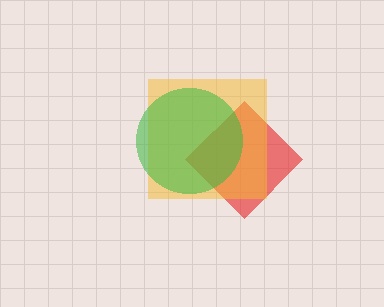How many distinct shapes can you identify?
There are 3 distinct shapes: a red diamond, a yellow square, a green circle.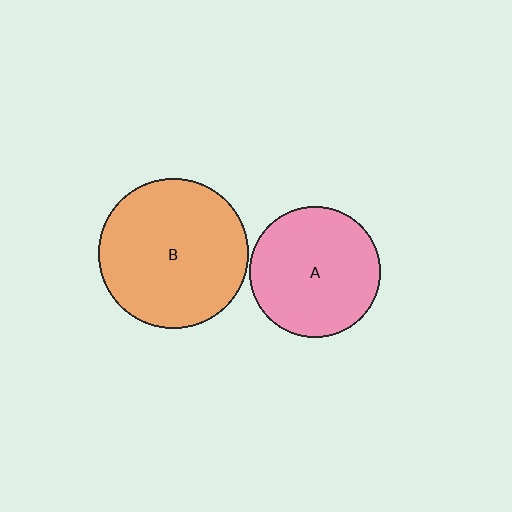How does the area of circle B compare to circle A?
Approximately 1.3 times.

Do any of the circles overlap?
No, none of the circles overlap.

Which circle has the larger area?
Circle B (orange).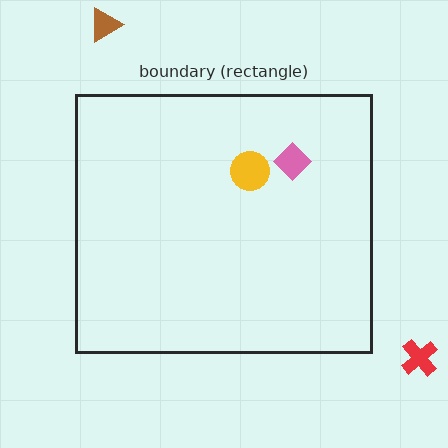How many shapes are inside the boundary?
2 inside, 2 outside.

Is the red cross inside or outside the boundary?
Outside.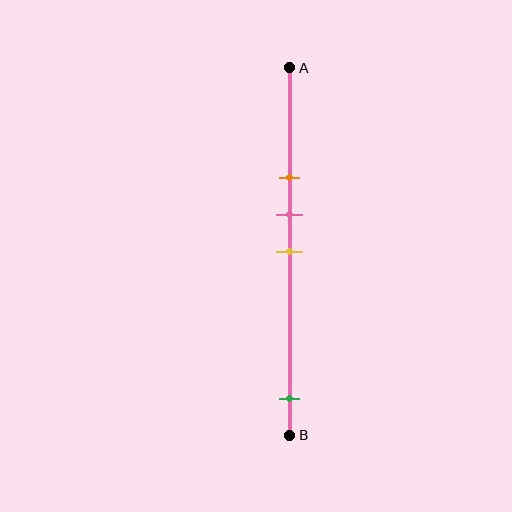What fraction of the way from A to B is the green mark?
The green mark is approximately 90% (0.9) of the way from A to B.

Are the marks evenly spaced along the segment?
No, the marks are not evenly spaced.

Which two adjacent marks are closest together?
The pink and yellow marks are the closest adjacent pair.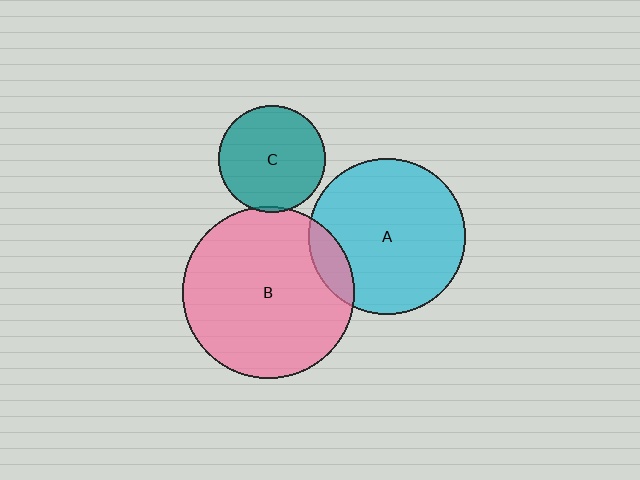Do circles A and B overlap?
Yes.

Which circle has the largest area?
Circle B (pink).